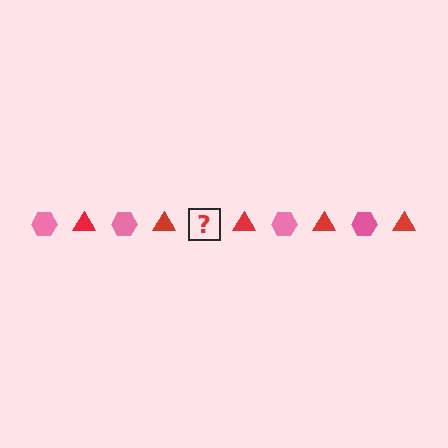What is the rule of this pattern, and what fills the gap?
The rule is that the pattern alternates between pink hexagon and red triangle. The gap should be filled with a pink hexagon.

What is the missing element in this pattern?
The missing element is a pink hexagon.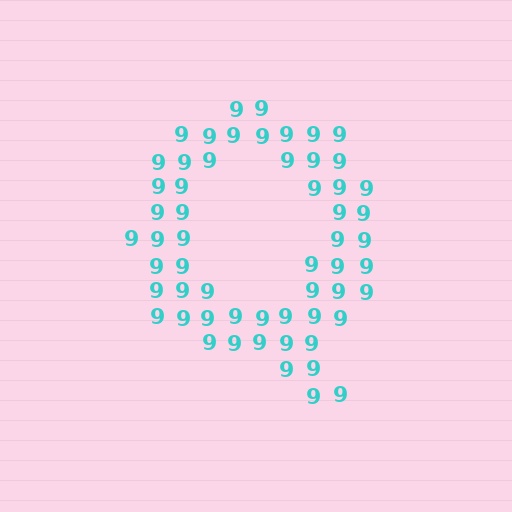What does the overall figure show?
The overall figure shows the letter Q.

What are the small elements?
The small elements are digit 9's.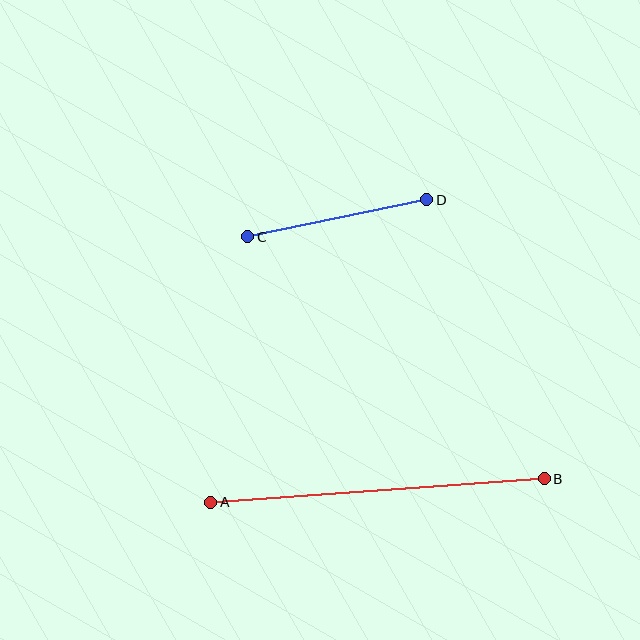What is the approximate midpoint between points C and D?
The midpoint is at approximately (337, 218) pixels.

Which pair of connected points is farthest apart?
Points A and B are farthest apart.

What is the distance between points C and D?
The distance is approximately 183 pixels.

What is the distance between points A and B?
The distance is approximately 334 pixels.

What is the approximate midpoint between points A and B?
The midpoint is at approximately (377, 490) pixels.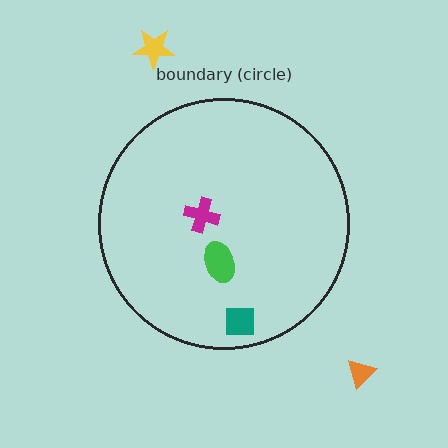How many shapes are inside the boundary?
3 inside, 2 outside.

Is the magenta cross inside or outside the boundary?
Inside.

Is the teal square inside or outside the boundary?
Inside.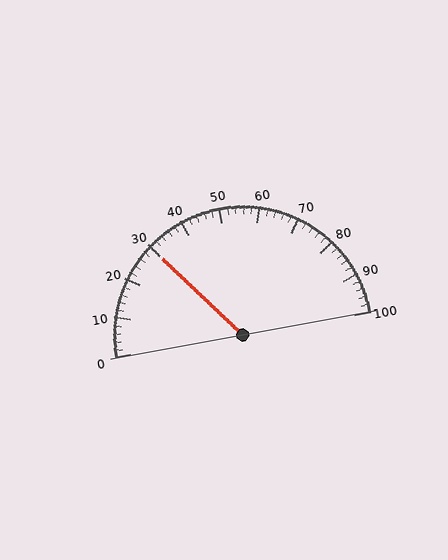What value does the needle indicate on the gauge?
The needle indicates approximately 30.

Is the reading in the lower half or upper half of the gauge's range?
The reading is in the lower half of the range (0 to 100).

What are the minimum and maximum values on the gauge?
The gauge ranges from 0 to 100.